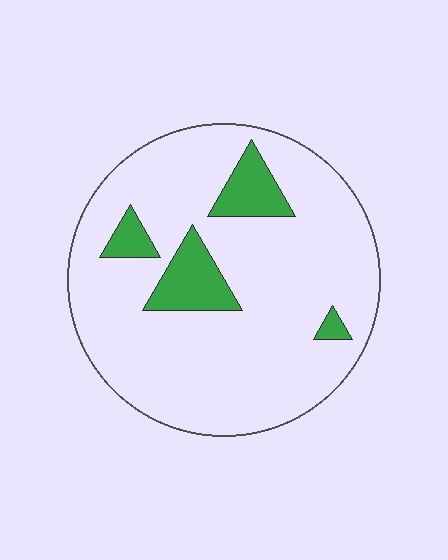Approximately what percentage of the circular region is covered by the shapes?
Approximately 15%.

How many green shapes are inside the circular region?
4.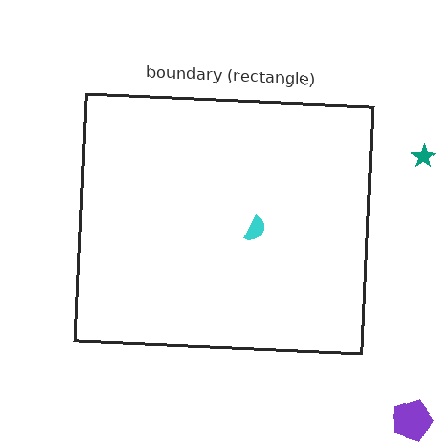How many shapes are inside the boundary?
1 inside, 2 outside.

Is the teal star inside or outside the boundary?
Outside.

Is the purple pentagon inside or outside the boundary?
Outside.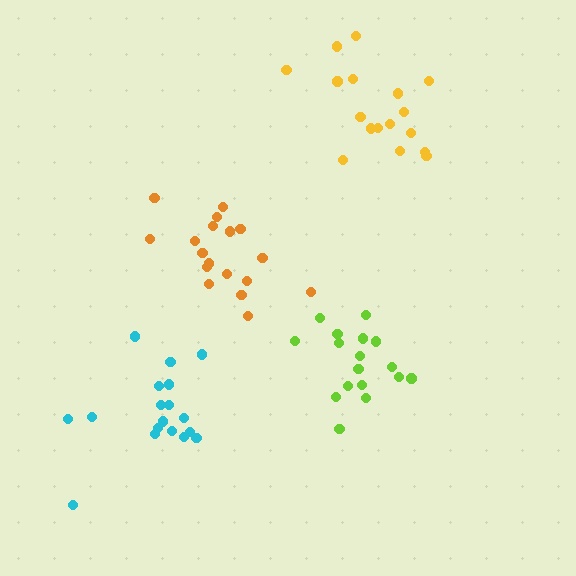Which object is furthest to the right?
The yellow cluster is rightmost.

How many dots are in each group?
Group 1: 18 dots, Group 2: 17 dots, Group 3: 18 dots, Group 4: 17 dots (70 total).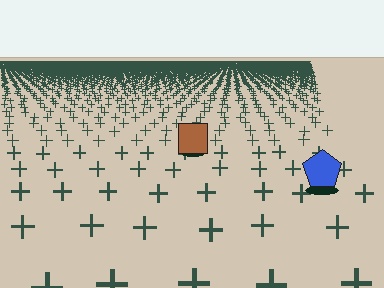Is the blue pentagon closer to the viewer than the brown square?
Yes. The blue pentagon is closer — you can tell from the texture gradient: the ground texture is coarser near it.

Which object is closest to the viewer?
The blue pentagon is closest. The texture marks near it are larger and more spread out.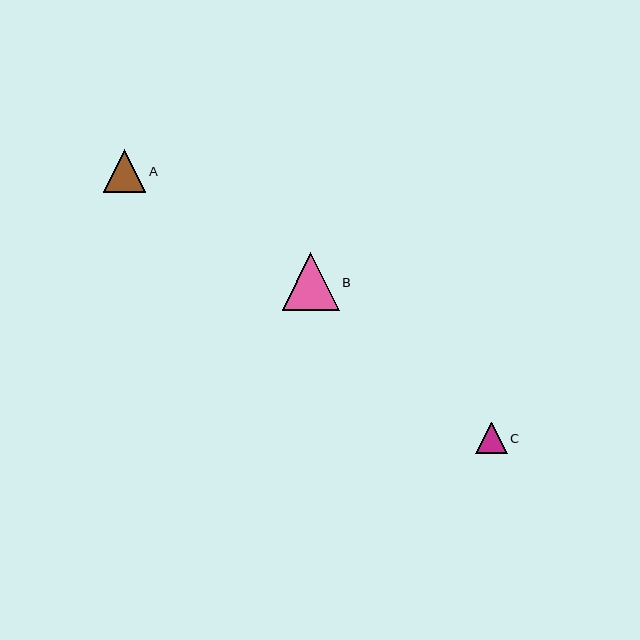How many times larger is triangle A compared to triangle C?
Triangle A is approximately 1.4 times the size of triangle C.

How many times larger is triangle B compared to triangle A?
Triangle B is approximately 1.3 times the size of triangle A.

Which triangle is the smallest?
Triangle C is the smallest with a size of approximately 31 pixels.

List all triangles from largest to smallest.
From largest to smallest: B, A, C.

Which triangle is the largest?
Triangle B is the largest with a size of approximately 57 pixels.